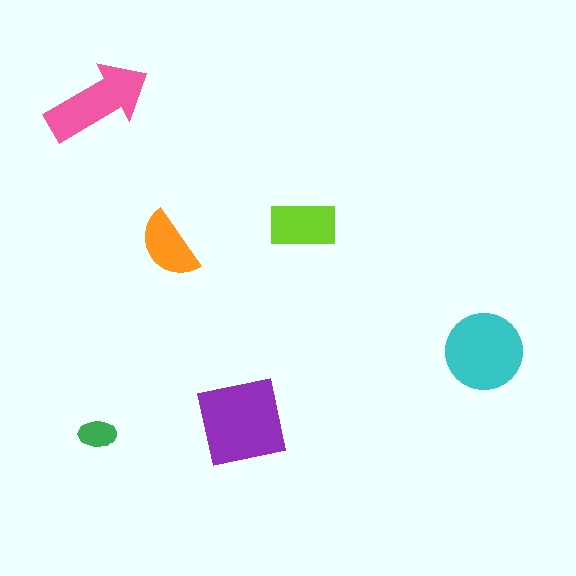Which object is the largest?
The purple square.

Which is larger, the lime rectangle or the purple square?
The purple square.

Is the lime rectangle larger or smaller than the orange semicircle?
Larger.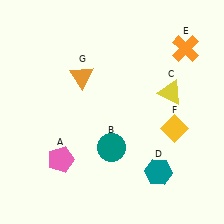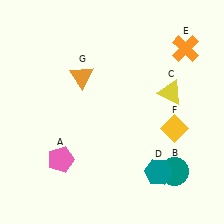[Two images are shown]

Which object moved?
The teal circle (B) moved right.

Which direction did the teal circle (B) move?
The teal circle (B) moved right.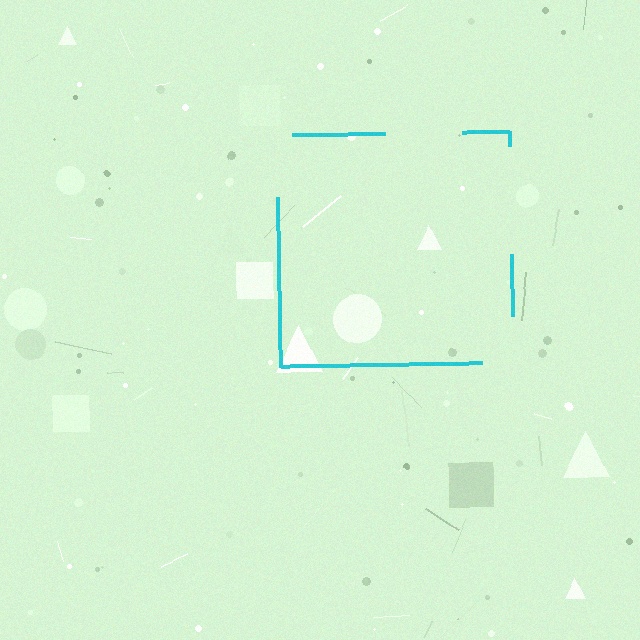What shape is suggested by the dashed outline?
The dashed outline suggests a square.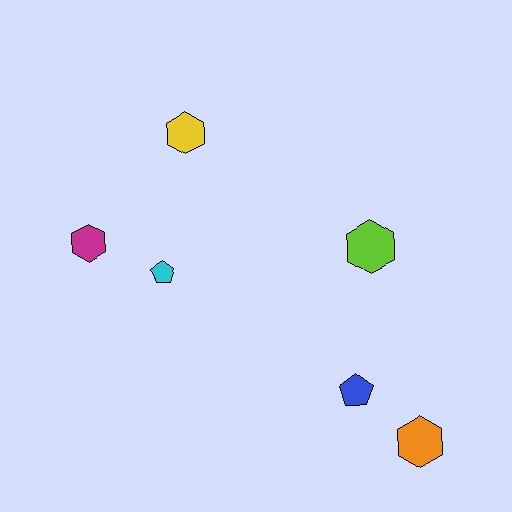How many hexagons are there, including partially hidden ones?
There are 4 hexagons.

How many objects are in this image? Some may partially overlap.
There are 6 objects.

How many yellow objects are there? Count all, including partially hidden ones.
There is 1 yellow object.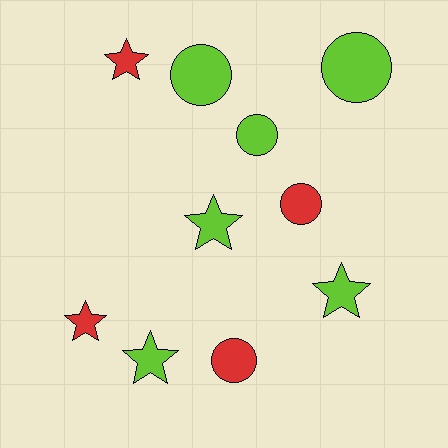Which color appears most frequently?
Lime, with 6 objects.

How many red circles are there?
There are 2 red circles.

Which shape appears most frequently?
Circle, with 5 objects.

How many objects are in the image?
There are 10 objects.